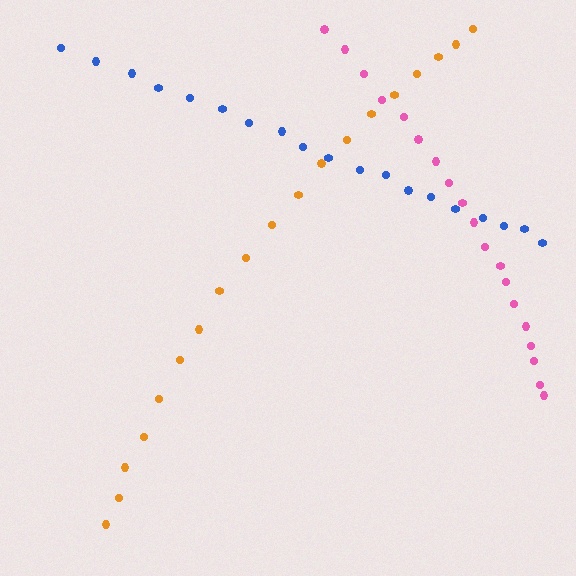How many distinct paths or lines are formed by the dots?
There are 3 distinct paths.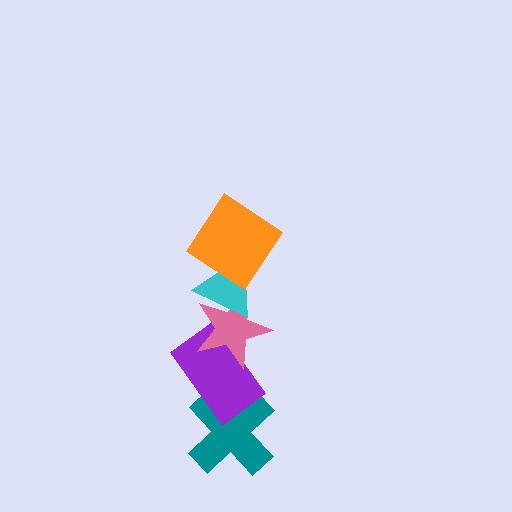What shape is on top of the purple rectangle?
The pink star is on top of the purple rectangle.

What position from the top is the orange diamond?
The orange diamond is 1st from the top.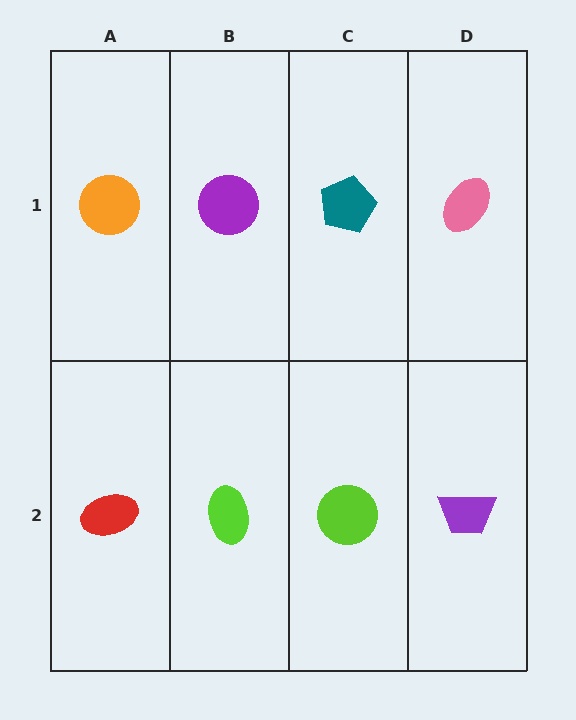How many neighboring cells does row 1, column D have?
2.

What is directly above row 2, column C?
A teal pentagon.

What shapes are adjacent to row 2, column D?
A pink ellipse (row 1, column D), a lime circle (row 2, column C).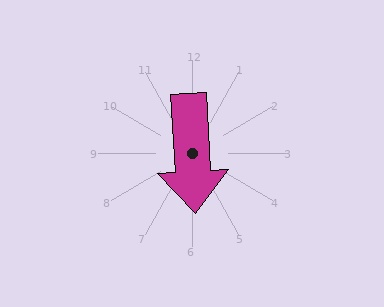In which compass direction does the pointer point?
South.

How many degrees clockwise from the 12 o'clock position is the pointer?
Approximately 177 degrees.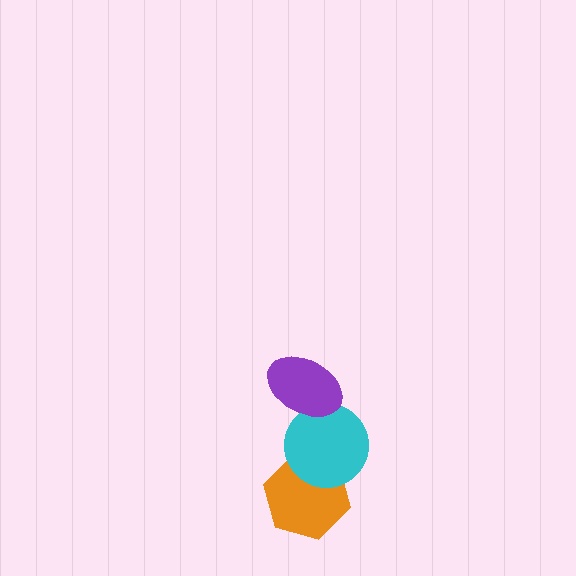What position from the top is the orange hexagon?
The orange hexagon is 3rd from the top.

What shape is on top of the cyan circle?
The purple ellipse is on top of the cyan circle.